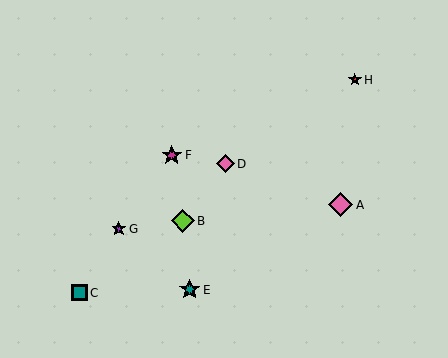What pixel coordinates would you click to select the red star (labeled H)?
Click at (355, 80) to select the red star H.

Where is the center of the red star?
The center of the red star is at (355, 80).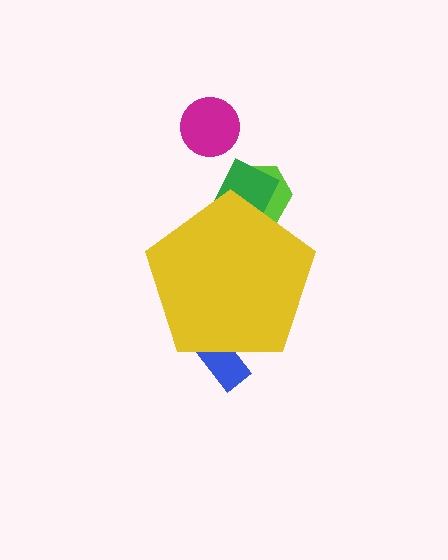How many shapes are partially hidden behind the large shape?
3 shapes are partially hidden.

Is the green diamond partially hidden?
Yes, the green diamond is partially hidden behind the yellow pentagon.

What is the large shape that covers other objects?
A yellow pentagon.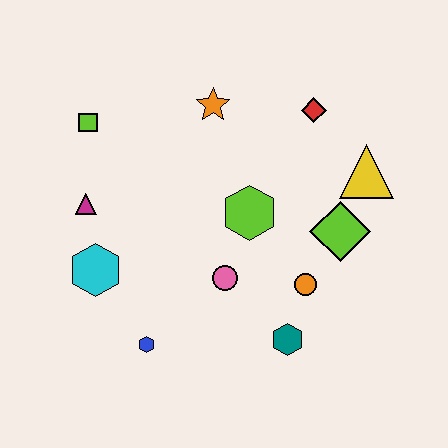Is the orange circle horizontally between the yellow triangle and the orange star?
Yes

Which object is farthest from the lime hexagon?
The lime square is farthest from the lime hexagon.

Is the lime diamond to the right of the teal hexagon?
Yes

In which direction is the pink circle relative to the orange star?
The pink circle is below the orange star.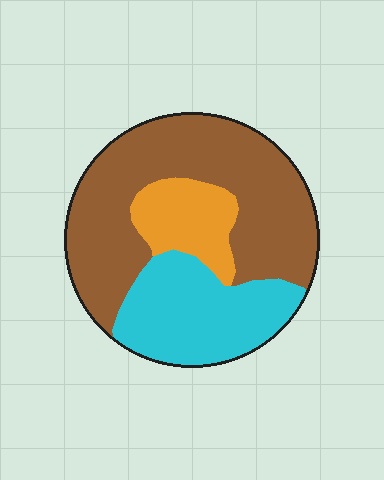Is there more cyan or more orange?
Cyan.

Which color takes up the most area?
Brown, at roughly 55%.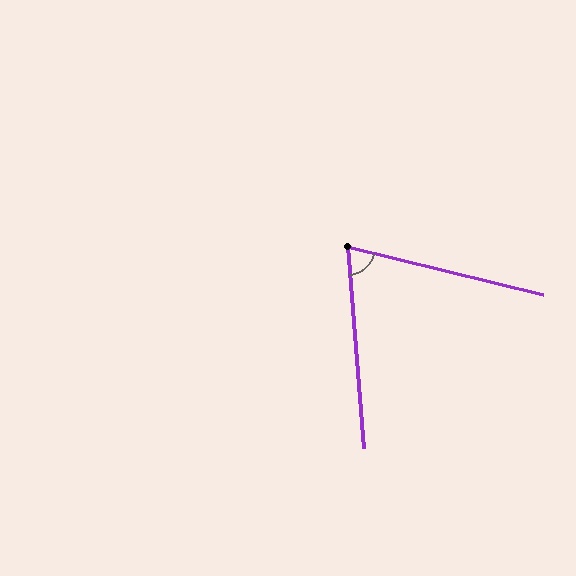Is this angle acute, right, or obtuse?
It is acute.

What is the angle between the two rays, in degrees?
Approximately 72 degrees.